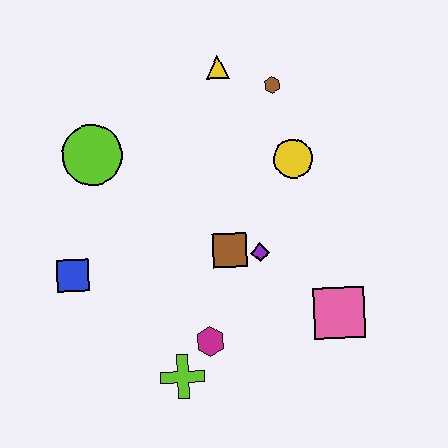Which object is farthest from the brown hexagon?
The lime cross is farthest from the brown hexagon.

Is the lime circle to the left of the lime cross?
Yes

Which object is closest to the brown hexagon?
The yellow triangle is closest to the brown hexagon.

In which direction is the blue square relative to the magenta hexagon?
The blue square is to the left of the magenta hexagon.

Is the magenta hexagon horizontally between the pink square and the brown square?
No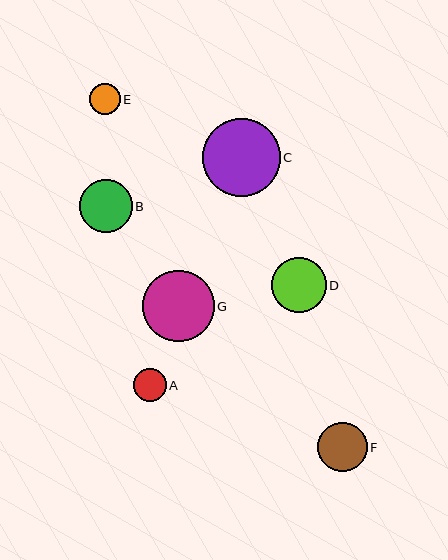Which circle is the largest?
Circle C is the largest with a size of approximately 78 pixels.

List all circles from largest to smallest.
From largest to smallest: C, G, D, B, F, A, E.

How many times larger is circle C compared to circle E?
Circle C is approximately 2.6 times the size of circle E.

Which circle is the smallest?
Circle E is the smallest with a size of approximately 30 pixels.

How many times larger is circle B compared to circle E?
Circle B is approximately 1.7 times the size of circle E.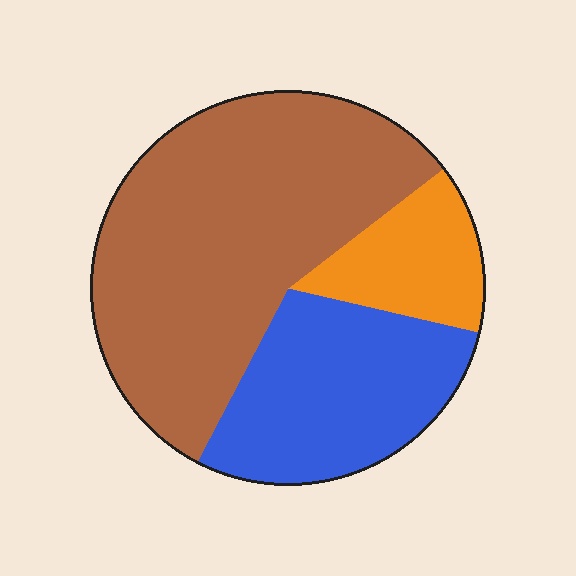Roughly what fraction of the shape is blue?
Blue takes up about one quarter (1/4) of the shape.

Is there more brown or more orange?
Brown.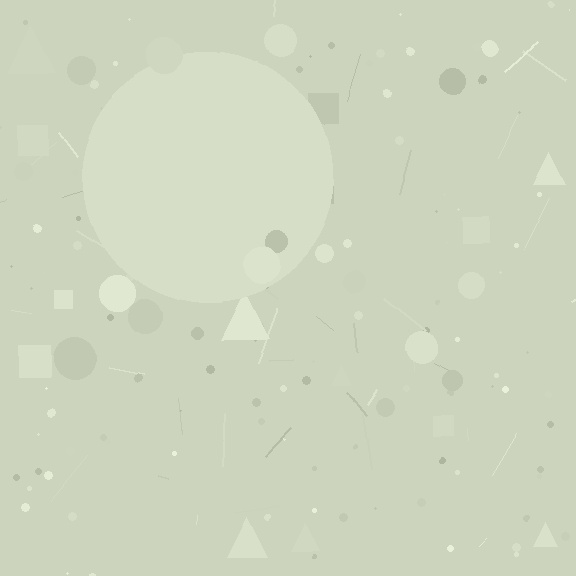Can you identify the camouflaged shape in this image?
The camouflaged shape is a circle.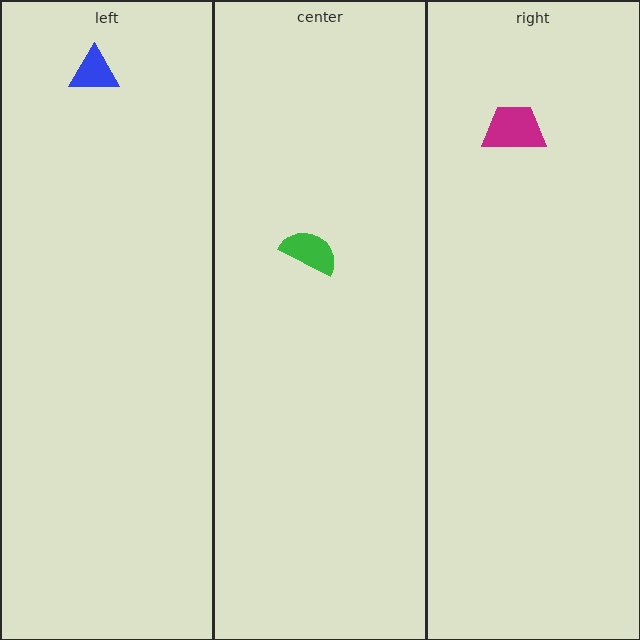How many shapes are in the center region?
1.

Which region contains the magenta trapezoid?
The right region.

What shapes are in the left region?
The blue triangle.